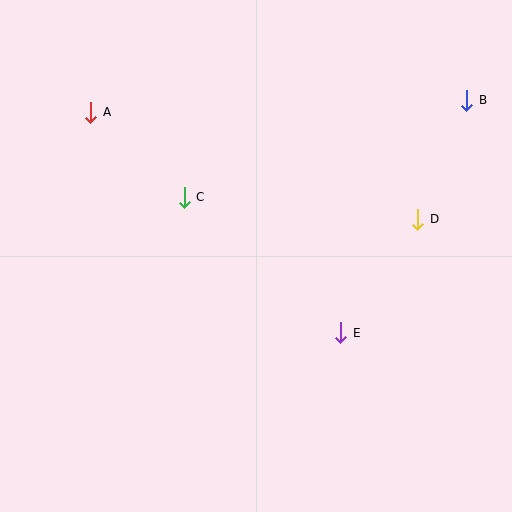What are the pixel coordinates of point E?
Point E is at (341, 333).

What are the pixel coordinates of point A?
Point A is at (91, 112).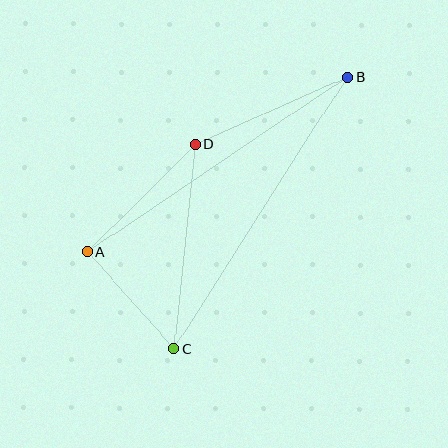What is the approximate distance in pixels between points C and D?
The distance between C and D is approximately 205 pixels.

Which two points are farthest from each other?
Points B and C are farthest from each other.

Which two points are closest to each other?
Points A and C are closest to each other.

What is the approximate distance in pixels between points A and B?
The distance between A and B is approximately 314 pixels.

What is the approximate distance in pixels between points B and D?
The distance between B and D is approximately 166 pixels.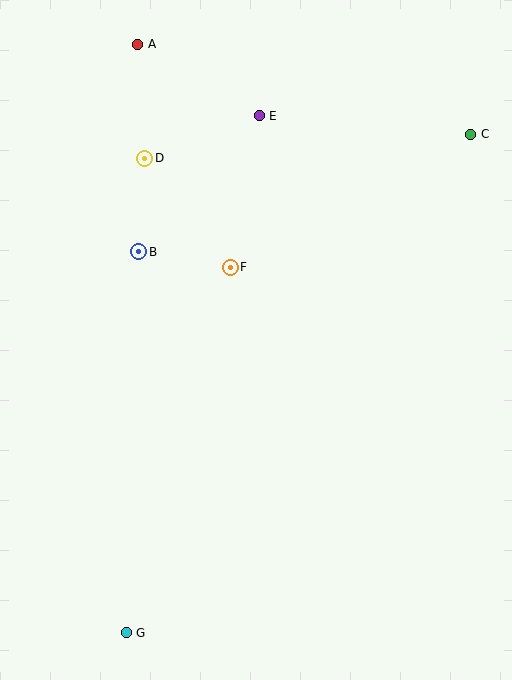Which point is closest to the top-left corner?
Point A is closest to the top-left corner.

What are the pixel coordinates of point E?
Point E is at (259, 116).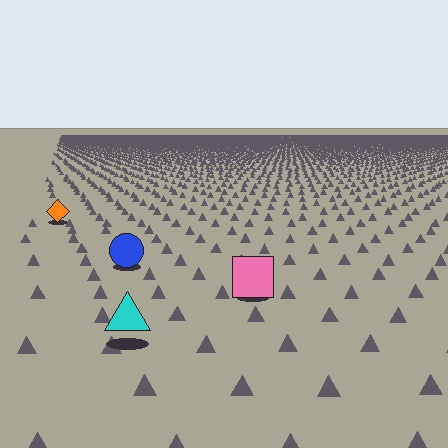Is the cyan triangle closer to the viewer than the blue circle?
Yes. The cyan triangle is closer — you can tell from the texture gradient: the ground texture is coarser near it.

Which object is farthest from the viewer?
The orange diamond is farthest from the viewer. It appears smaller and the ground texture around it is denser.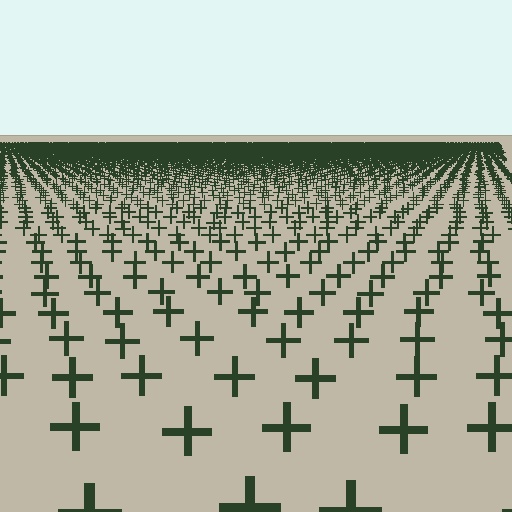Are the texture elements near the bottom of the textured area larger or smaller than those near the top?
Larger. Near the bottom, elements are closer to the viewer and appear at a bigger on-screen size.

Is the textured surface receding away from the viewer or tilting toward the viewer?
The surface is receding away from the viewer. Texture elements get smaller and denser toward the top.